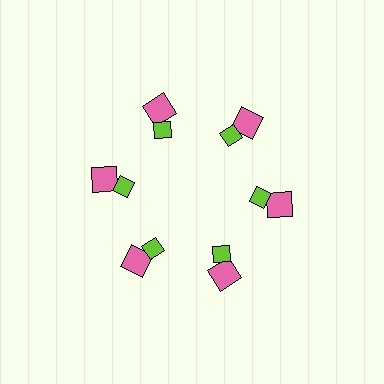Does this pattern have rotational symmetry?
Yes, this pattern has 6-fold rotational symmetry. It looks the same after rotating 60 degrees around the center.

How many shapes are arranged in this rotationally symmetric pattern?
There are 12 shapes, arranged in 6 groups of 2.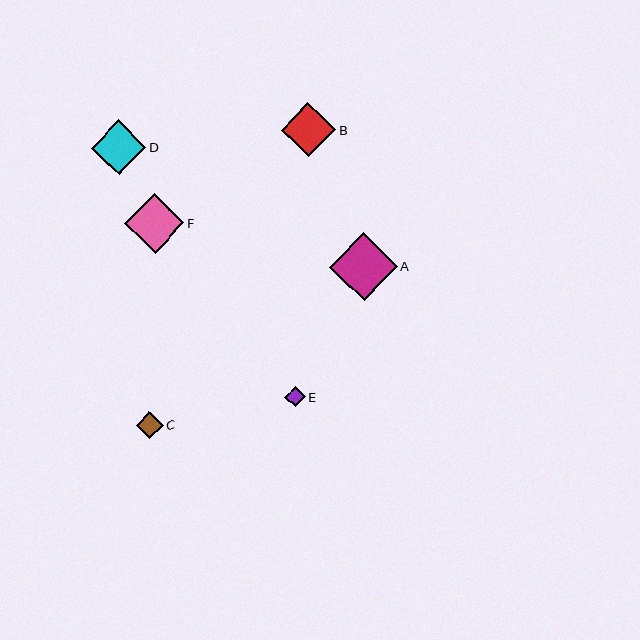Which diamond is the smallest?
Diamond E is the smallest with a size of approximately 21 pixels.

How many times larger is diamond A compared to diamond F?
Diamond A is approximately 1.1 times the size of diamond F.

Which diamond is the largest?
Diamond A is the largest with a size of approximately 68 pixels.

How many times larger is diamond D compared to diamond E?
Diamond D is approximately 2.6 times the size of diamond E.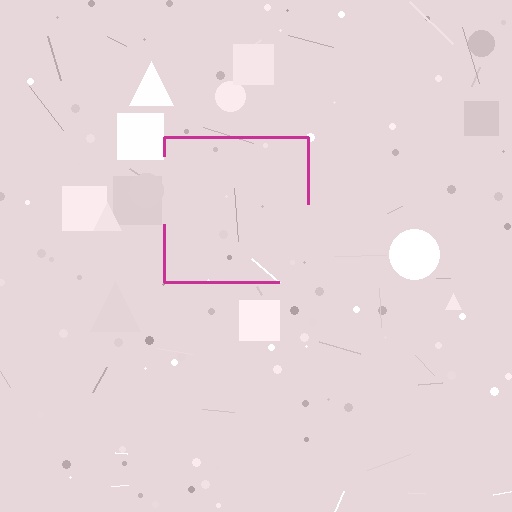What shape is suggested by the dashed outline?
The dashed outline suggests a square.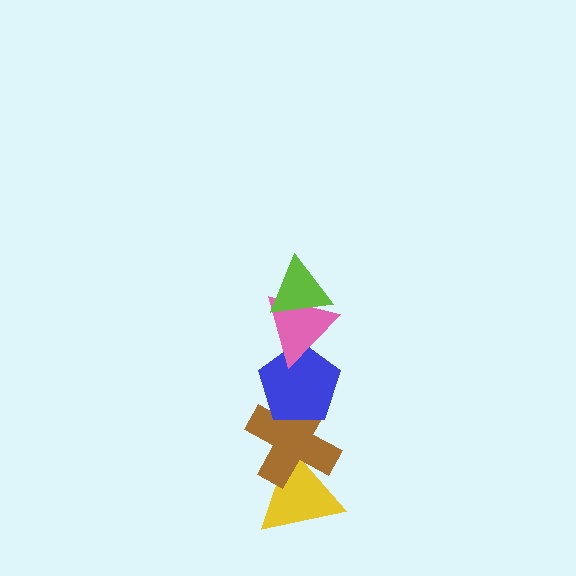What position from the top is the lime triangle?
The lime triangle is 1st from the top.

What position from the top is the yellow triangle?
The yellow triangle is 5th from the top.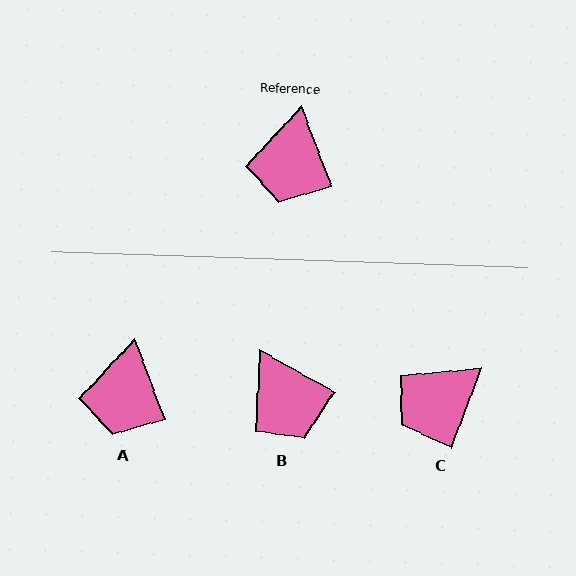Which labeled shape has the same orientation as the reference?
A.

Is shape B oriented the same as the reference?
No, it is off by about 40 degrees.